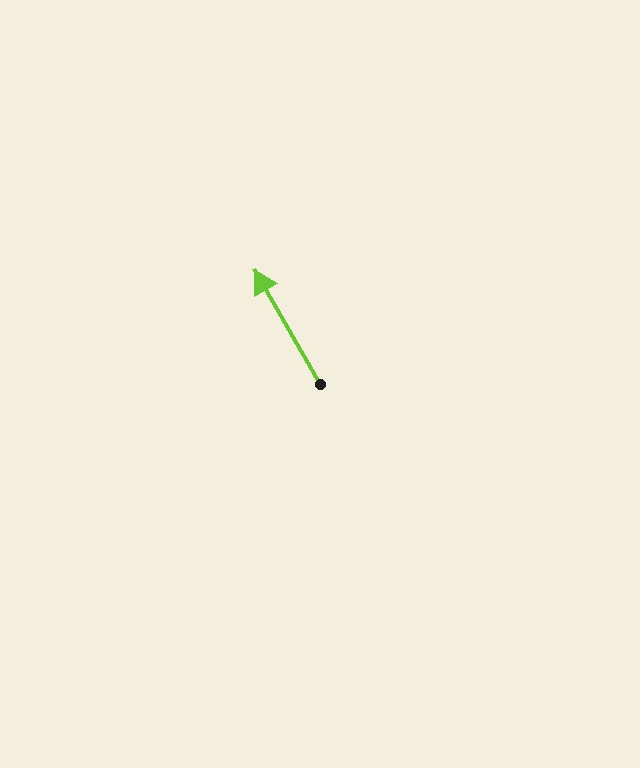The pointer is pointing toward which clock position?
Roughly 11 o'clock.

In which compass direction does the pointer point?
Northwest.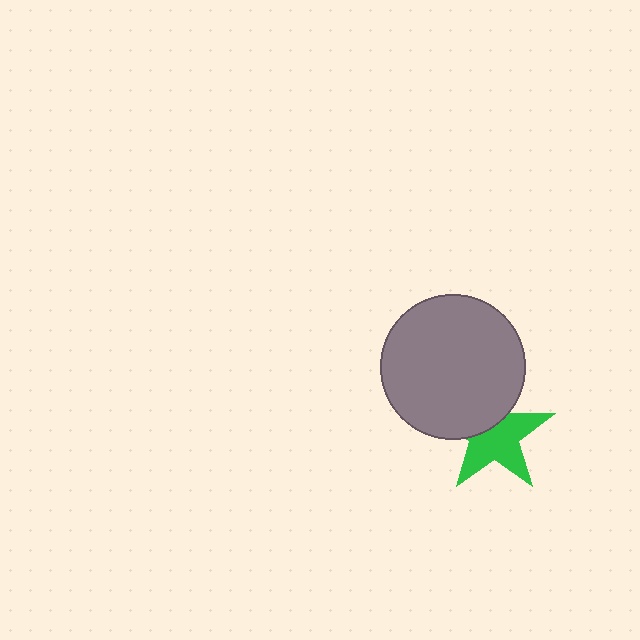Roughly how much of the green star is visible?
About half of it is visible (roughly 63%).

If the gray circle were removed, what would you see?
You would see the complete green star.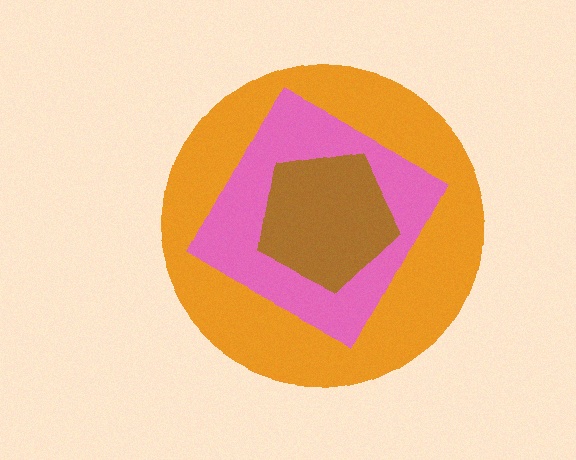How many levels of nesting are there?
3.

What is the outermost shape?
The orange circle.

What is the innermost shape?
The brown pentagon.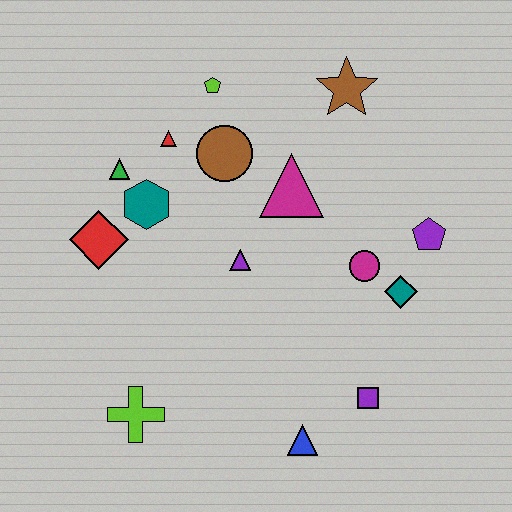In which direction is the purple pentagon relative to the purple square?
The purple pentagon is above the purple square.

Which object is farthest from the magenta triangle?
The lime cross is farthest from the magenta triangle.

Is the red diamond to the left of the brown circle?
Yes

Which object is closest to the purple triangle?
The magenta triangle is closest to the purple triangle.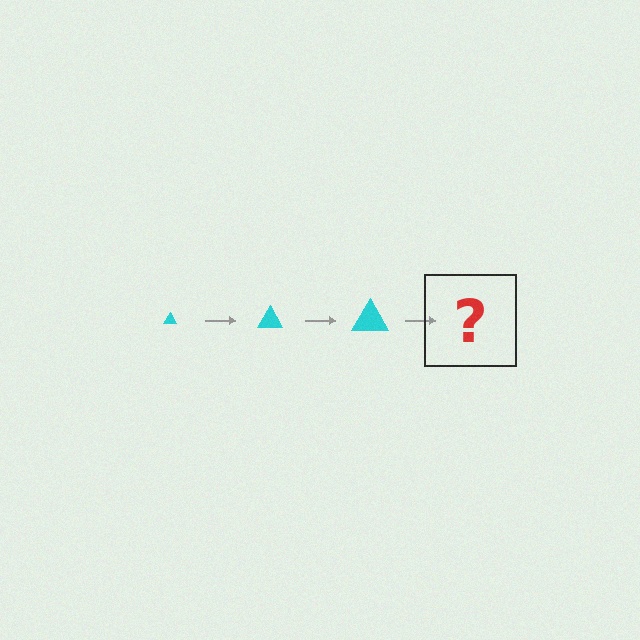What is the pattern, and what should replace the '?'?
The pattern is that the triangle gets progressively larger each step. The '?' should be a cyan triangle, larger than the previous one.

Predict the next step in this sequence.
The next step is a cyan triangle, larger than the previous one.